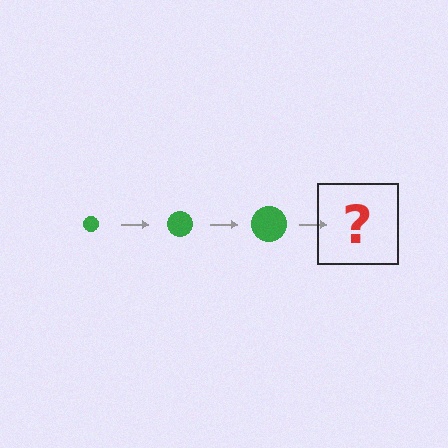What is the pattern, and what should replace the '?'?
The pattern is that the circle gets progressively larger each step. The '?' should be a green circle, larger than the previous one.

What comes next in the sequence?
The next element should be a green circle, larger than the previous one.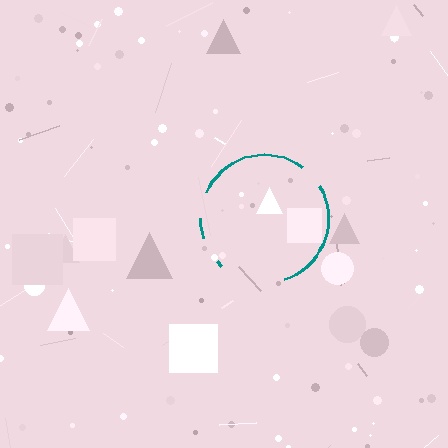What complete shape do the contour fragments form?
The contour fragments form a circle.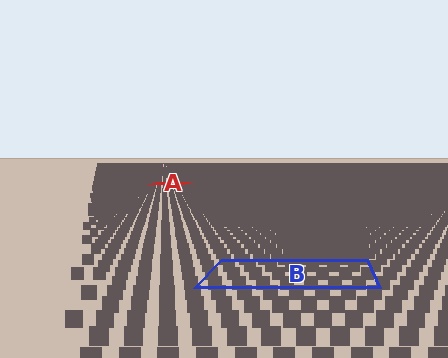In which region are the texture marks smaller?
The texture marks are smaller in region A, because it is farther away.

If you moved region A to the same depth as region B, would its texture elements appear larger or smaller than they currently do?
They would appear larger. At a closer depth, the same texture elements are projected at a bigger on-screen size.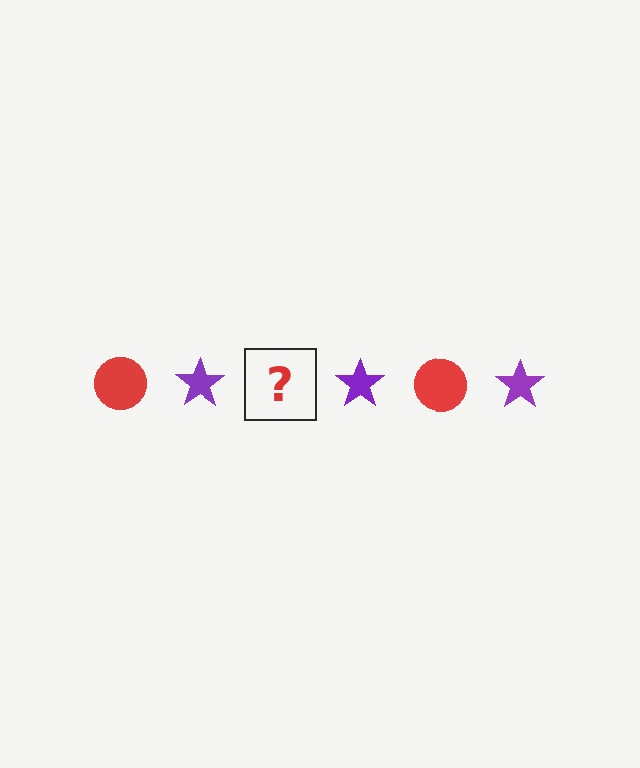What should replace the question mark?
The question mark should be replaced with a red circle.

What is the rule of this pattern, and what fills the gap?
The rule is that the pattern alternates between red circle and purple star. The gap should be filled with a red circle.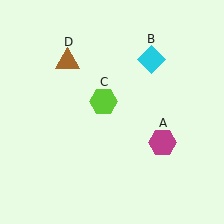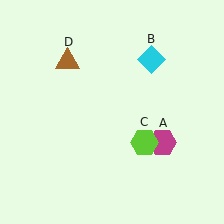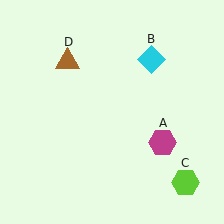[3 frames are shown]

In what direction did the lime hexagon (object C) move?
The lime hexagon (object C) moved down and to the right.